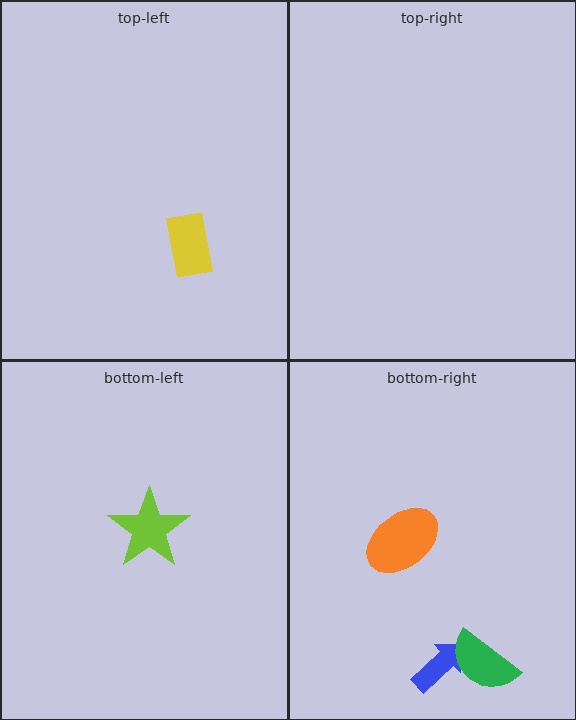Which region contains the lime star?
The bottom-left region.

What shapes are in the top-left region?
The yellow rectangle.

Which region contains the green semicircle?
The bottom-right region.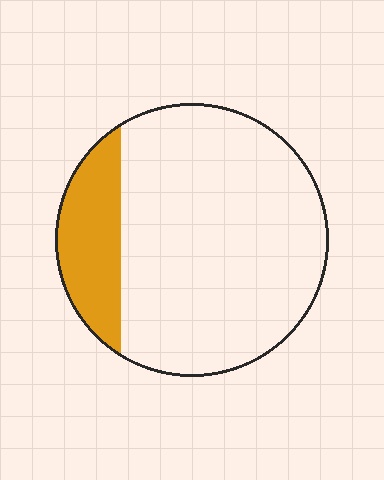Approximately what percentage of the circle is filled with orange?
Approximately 20%.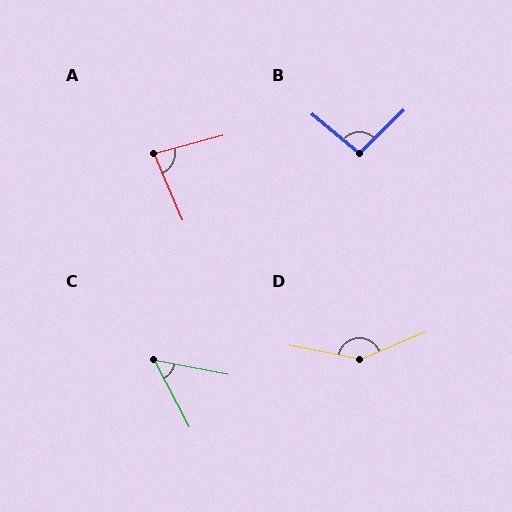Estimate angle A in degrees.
Approximately 81 degrees.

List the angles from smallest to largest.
C (51°), A (81°), B (96°), D (146°).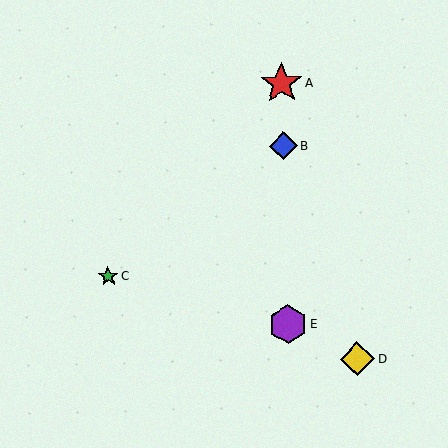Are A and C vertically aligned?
No, A is at x≈281 and C is at x≈108.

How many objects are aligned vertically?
3 objects (A, B, E) are aligned vertically.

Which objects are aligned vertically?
Objects A, B, E are aligned vertically.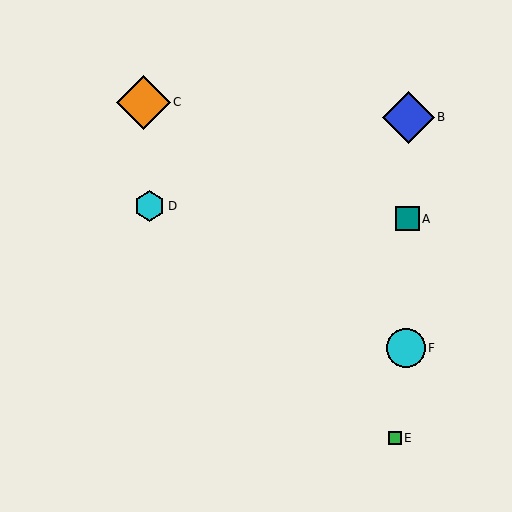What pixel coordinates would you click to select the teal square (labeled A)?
Click at (407, 219) to select the teal square A.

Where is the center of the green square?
The center of the green square is at (395, 438).